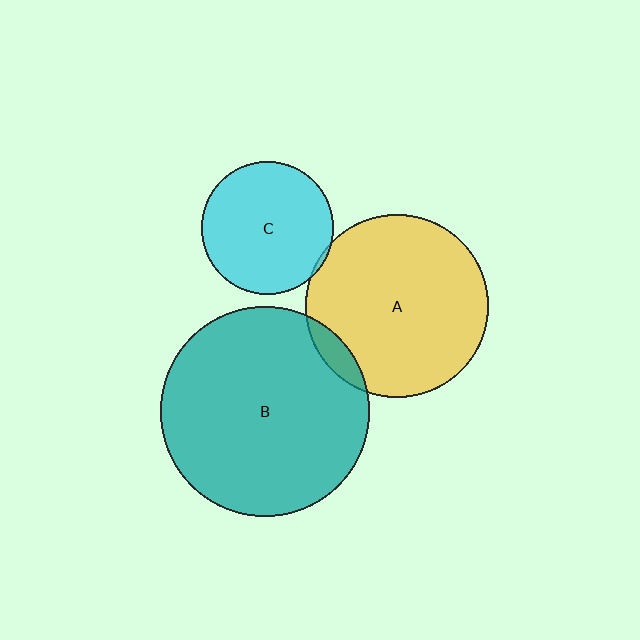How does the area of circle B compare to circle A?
Approximately 1.3 times.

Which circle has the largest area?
Circle B (teal).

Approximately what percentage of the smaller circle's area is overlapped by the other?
Approximately 5%.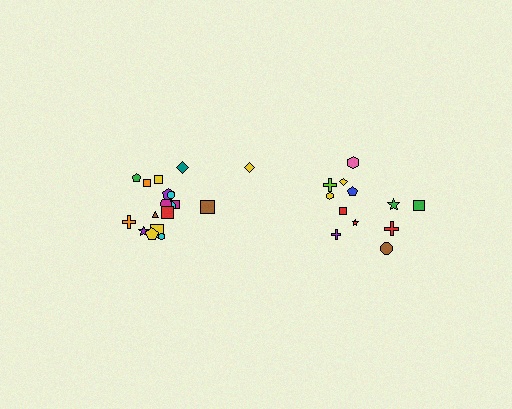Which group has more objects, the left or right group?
The left group.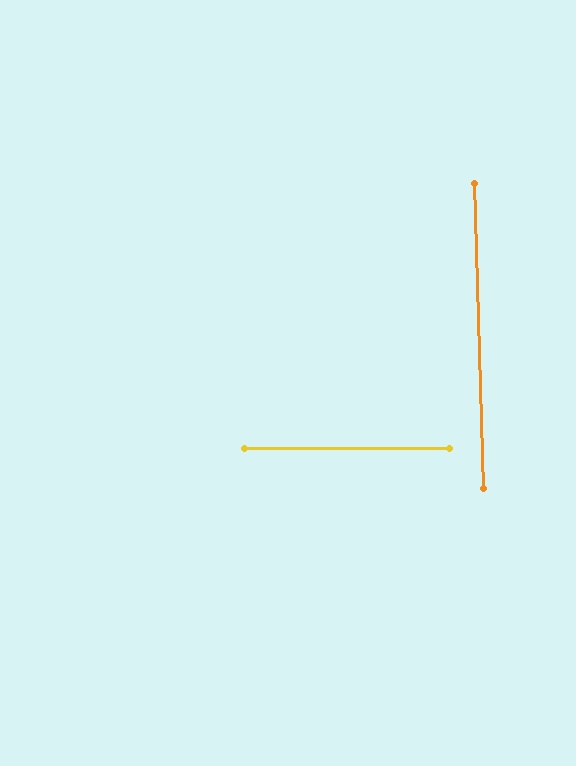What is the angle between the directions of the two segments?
Approximately 88 degrees.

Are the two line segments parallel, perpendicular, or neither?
Perpendicular — they meet at approximately 88°.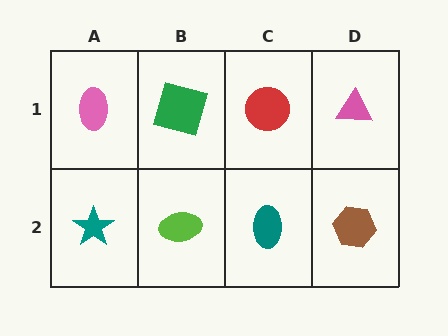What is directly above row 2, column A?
A pink ellipse.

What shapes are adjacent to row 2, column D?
A pink triangle (row 1, column D), a teal ellipse (row 2, column C).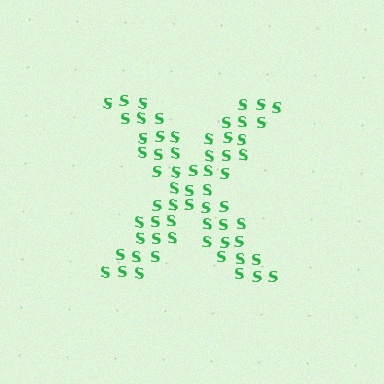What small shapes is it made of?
It is made of small letter S's.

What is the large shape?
The large shape is the letter X.